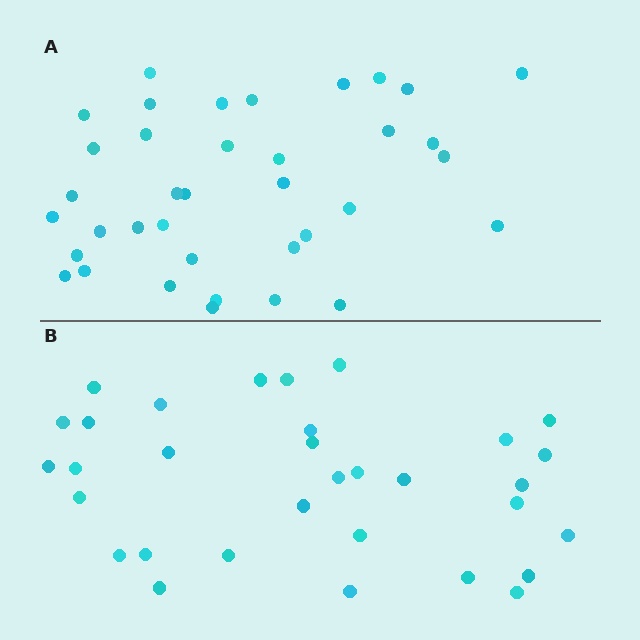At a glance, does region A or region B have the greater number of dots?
Region A (the top region) has more dots.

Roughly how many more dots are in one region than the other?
Region A has about 5 more dots than region B.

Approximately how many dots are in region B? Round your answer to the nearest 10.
About 30 dots. (The exact count is 32, which rounds to 30.)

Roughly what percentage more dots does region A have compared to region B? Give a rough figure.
About 15% more.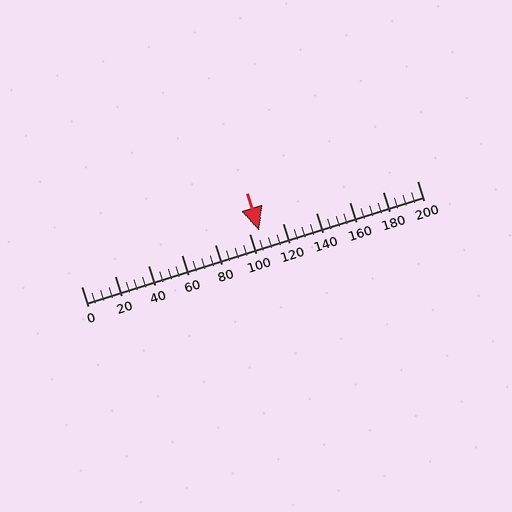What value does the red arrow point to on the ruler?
The red arrow points to approximately 106.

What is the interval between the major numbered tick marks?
The major tick marks are spaced 20 units apart.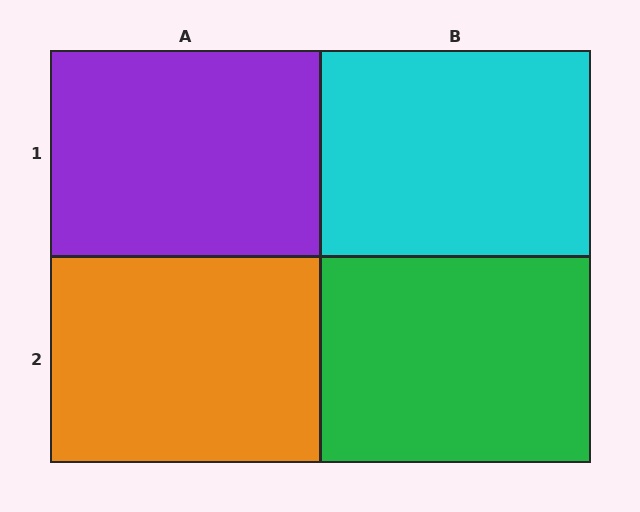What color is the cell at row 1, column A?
Purple.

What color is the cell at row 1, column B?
Cyan.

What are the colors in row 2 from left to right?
Orange, green.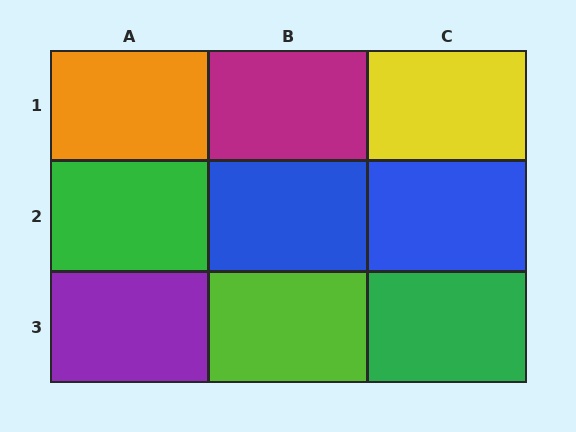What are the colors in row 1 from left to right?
Orange, magenta, yellow.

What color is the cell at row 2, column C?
Blue.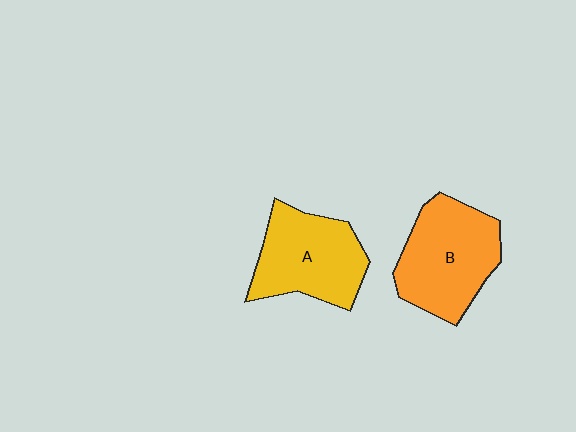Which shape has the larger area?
Shape B (orange).